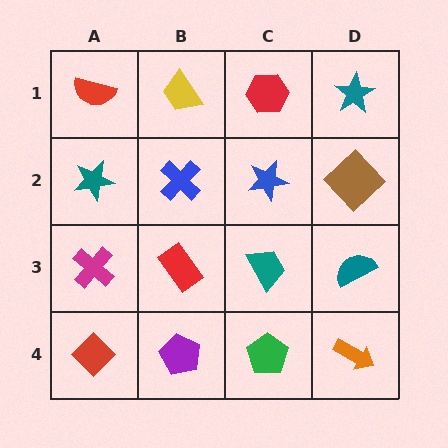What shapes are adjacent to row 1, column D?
A brown diamond (row 2, column D), a red hexagon (row 1, column C).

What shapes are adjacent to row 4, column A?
A magenta cross (row 3, column A), a purple pentagon (row 4, column B).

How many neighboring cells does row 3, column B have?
4.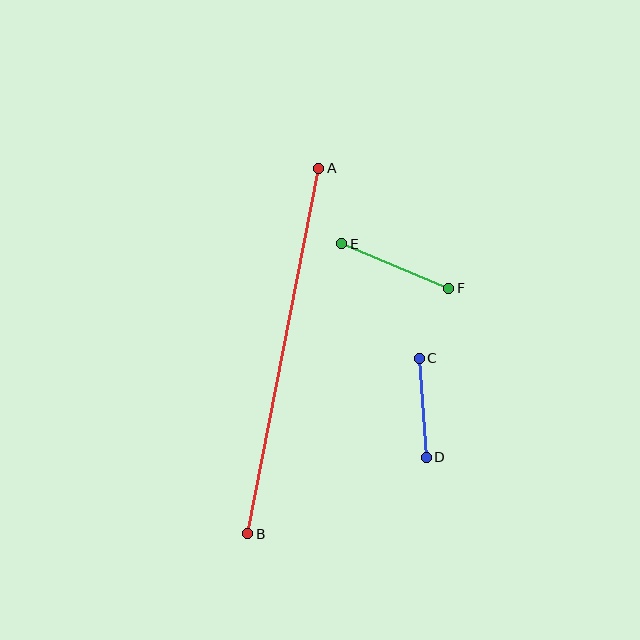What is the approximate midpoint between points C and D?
The midpoint is at approximately (423, 408) pixels.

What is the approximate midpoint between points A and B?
The midpoint is at approximately (283, 351) pixels.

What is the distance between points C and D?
The distance is approximately 99 pixels.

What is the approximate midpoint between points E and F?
The midpoint is at approximately (395, 266) pixels.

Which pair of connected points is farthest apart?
Points A and B are farthest apart.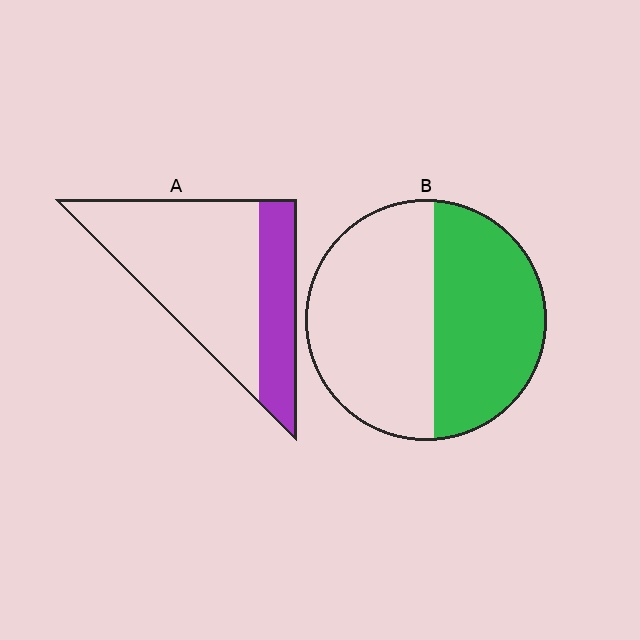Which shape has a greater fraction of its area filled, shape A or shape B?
Shape B.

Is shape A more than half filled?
No.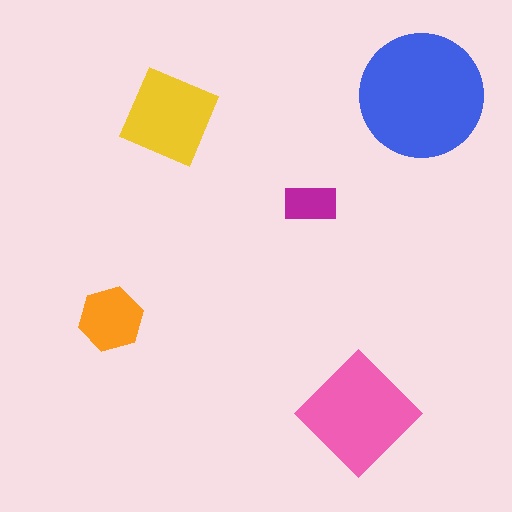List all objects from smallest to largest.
The magenta rectangle, the orange hexagon, the yellow square, the pink diamond, the blue circle.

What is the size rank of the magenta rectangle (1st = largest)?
5th.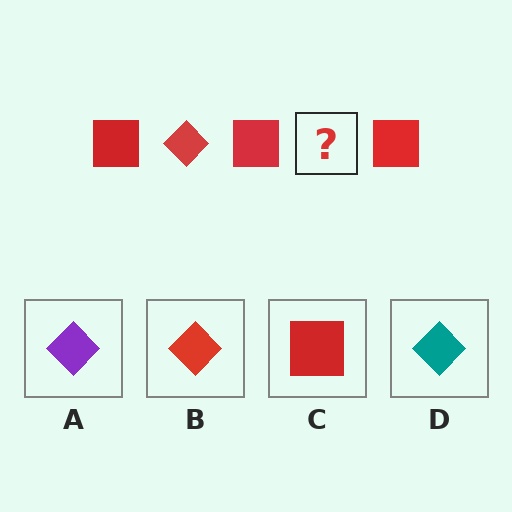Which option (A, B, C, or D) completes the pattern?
B.